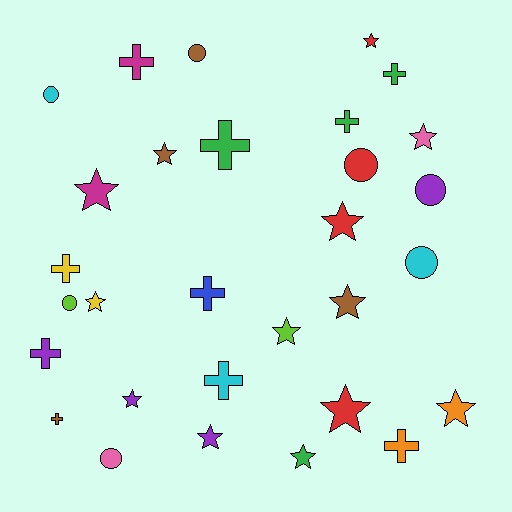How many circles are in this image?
There are 7 circles.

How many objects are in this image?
There are 30 objects.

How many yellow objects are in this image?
There are 2 yellow objects.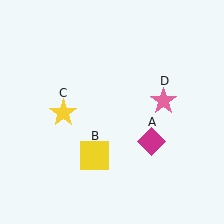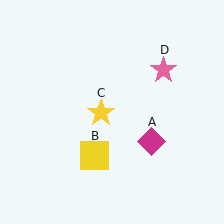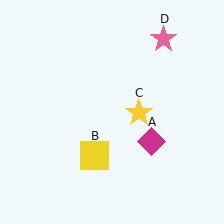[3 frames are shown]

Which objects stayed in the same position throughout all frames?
Magenta diamond (object A) and yellow square (object B) remained stationary.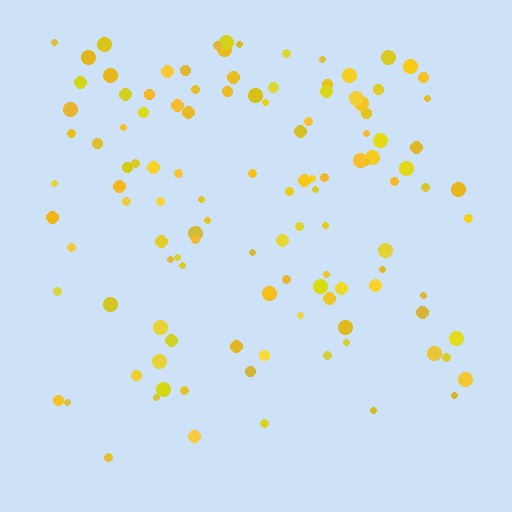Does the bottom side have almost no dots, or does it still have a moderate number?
Still a moderate number, just noticeably fewer than the top.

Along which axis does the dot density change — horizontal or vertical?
Vertical.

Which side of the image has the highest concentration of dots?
The top.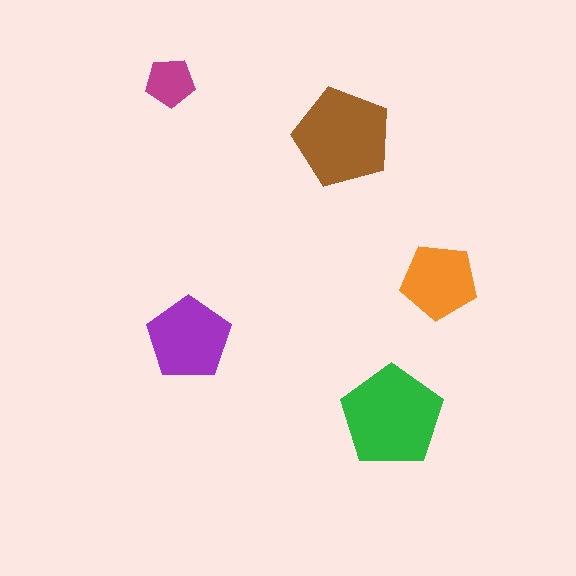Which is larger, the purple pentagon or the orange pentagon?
The purple one.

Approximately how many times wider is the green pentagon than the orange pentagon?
About 1.5 times wider.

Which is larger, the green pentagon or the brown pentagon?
The green one.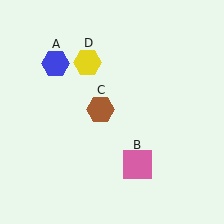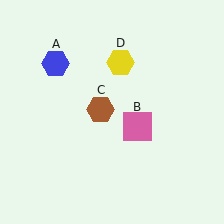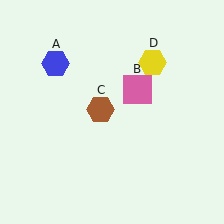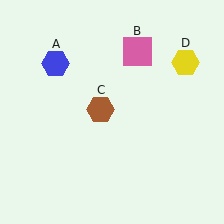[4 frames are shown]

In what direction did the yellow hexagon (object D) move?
The yellow hexagon (object D) moved right.